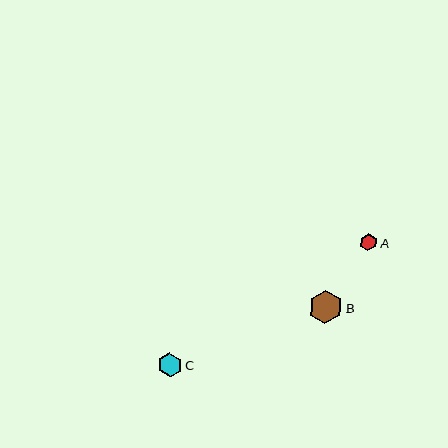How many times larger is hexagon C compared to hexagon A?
Hexagon C is approximately 1.4 times the size of hexagon A.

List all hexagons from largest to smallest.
From largest to smallest: B, C, A.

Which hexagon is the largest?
Hexagon B is the largest with a size of approximately 34 pixels.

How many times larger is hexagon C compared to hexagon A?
Hexagon C is approximately 1.4 times the size of hexagon A.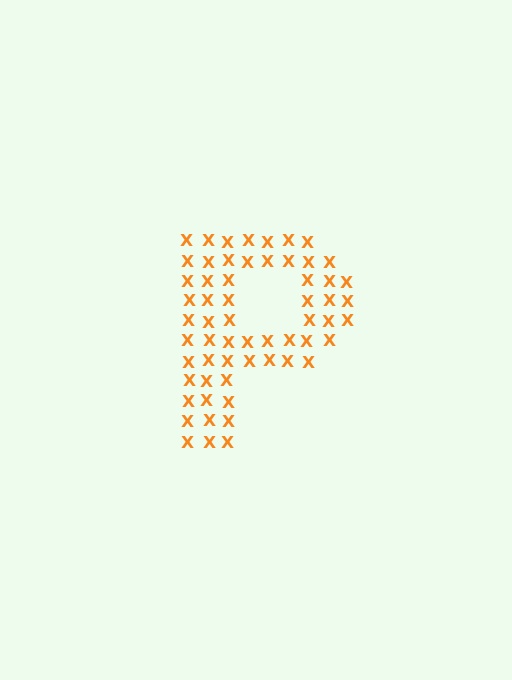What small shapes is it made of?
It is made of small letter X's.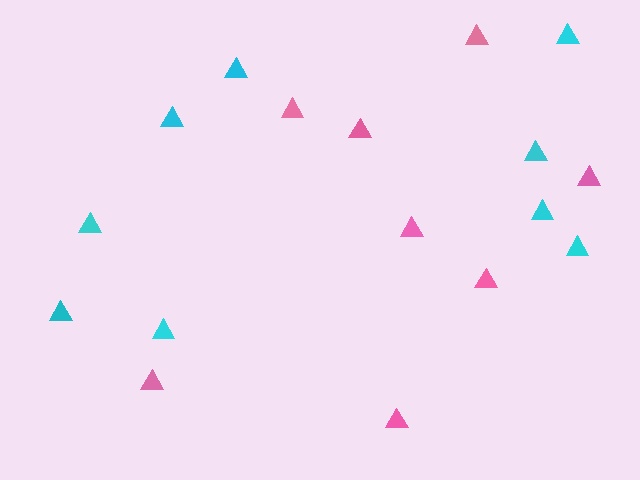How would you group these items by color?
There are 2 groups: one group of cyan triangles (9) and one group of pink triangles (8).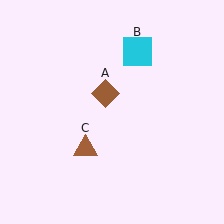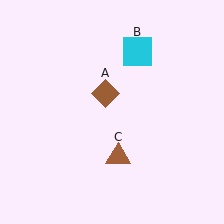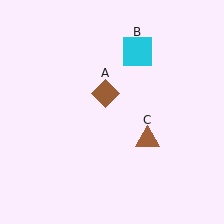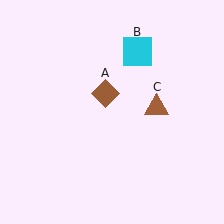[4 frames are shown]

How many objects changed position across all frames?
1 object changed position: brown triangle (object C).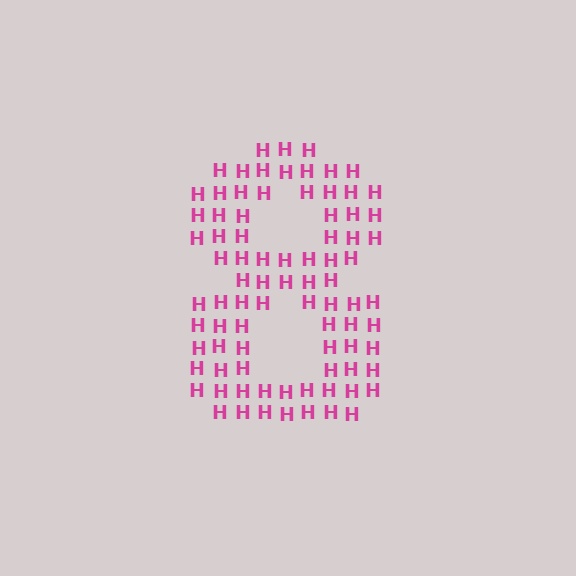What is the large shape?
The large shape is the digit 8.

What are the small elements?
The small elements are letter H's.